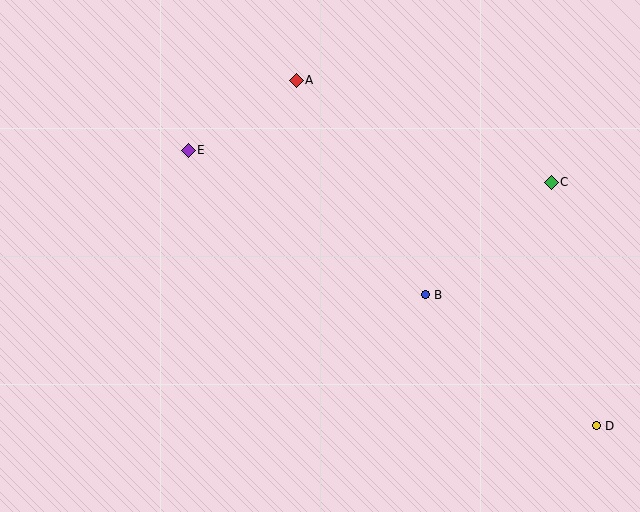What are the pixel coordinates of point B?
Point B is at (425, 295).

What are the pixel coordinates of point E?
Point E is at (188, 150).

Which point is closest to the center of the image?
Point B at (425, 295) is closest to the center.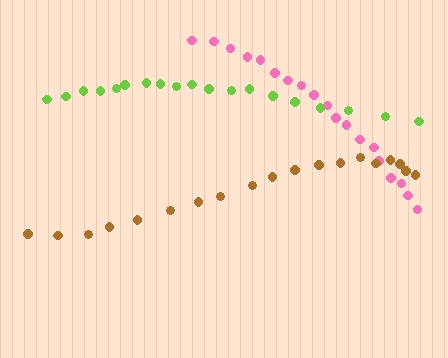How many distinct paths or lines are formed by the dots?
There are 3 distinct paths.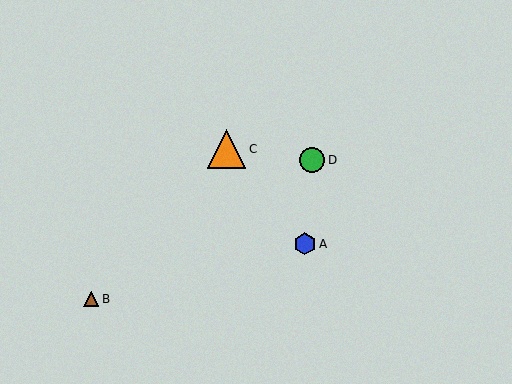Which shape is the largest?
The orange triangle (labeled C) is the largest.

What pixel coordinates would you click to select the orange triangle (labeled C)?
Click at (227, 149) to select the orange triangle C.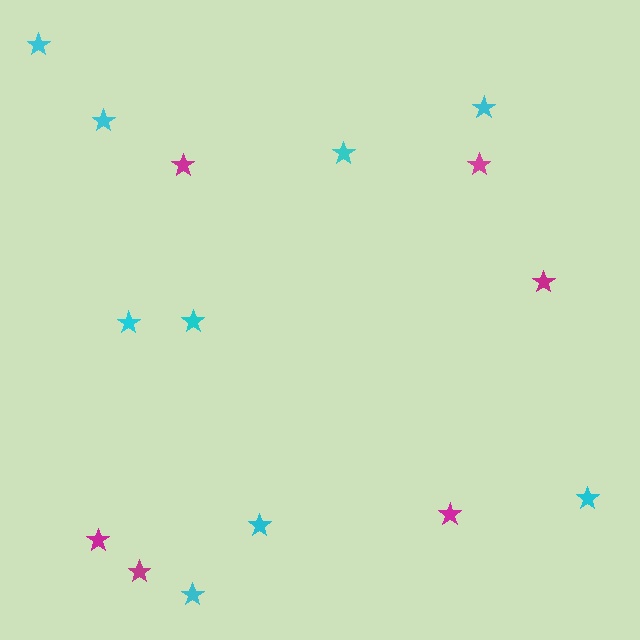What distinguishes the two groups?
There are 2 groups: one group of cyan stars (9) and one group of magenta stars (6).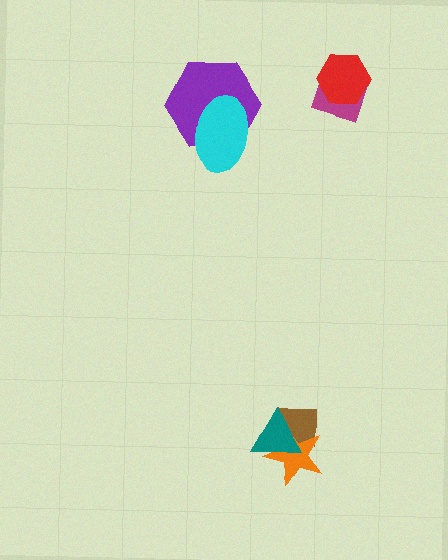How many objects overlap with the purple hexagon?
1 object overlaps with the purple hexagon.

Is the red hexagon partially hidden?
No, no other shape covers it.